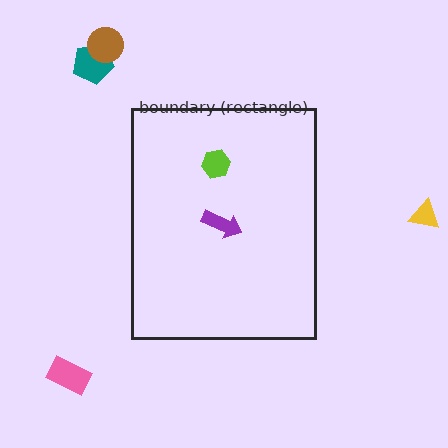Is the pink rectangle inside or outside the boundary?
Outside.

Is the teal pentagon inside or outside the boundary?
Outside.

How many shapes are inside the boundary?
2 inside, 4 outside.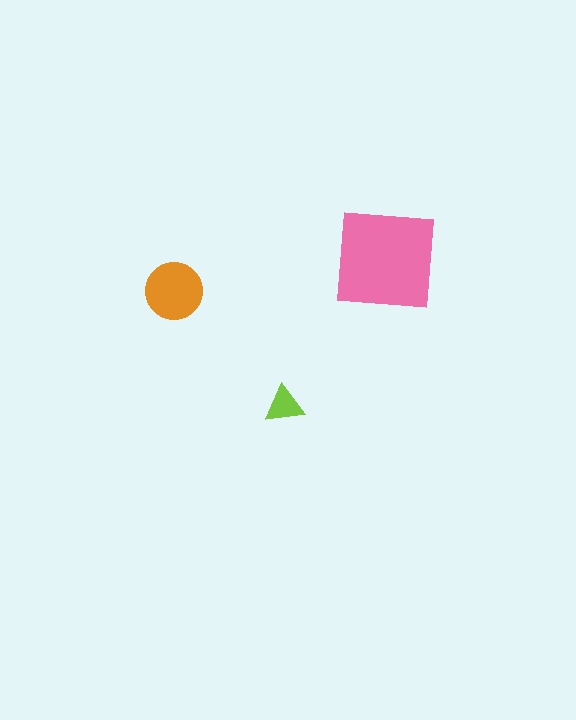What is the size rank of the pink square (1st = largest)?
1st.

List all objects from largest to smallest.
The pink square, the orange circle, the lime triangle.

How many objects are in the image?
There are 3 objects in the image.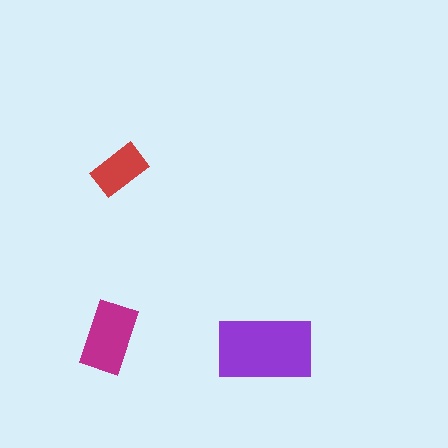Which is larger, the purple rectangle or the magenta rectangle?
The purple one.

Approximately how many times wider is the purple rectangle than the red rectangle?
About 2 times wider.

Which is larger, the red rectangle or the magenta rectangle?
The magenta one.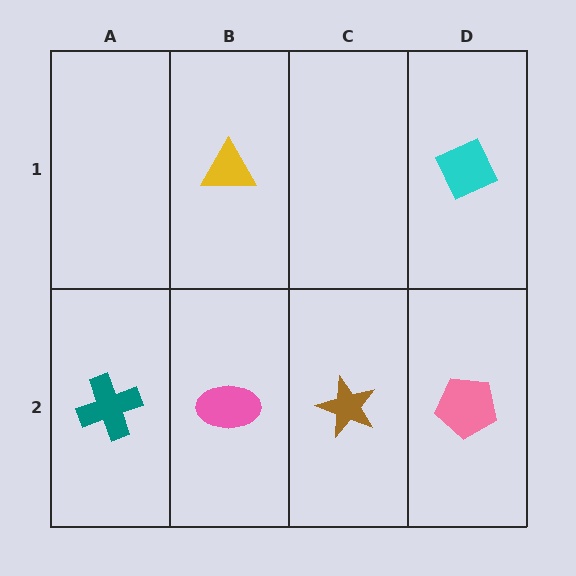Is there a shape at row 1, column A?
No, that cell is empty.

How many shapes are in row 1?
2 shapes.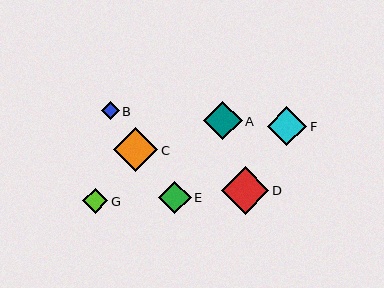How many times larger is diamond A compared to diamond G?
Diamond A is approximately 1.5 times the size of diamond G.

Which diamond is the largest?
Diamond D is the largest with a size of approximately 47 pixels.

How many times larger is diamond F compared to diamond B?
Diamond F is approximately 2.2 times the size of diamond B.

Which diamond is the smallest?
Diamond B is the smallest with a size of approximately 18 pixels.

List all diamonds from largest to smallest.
From largest to smallest: D, C, F, A, E, G, B.